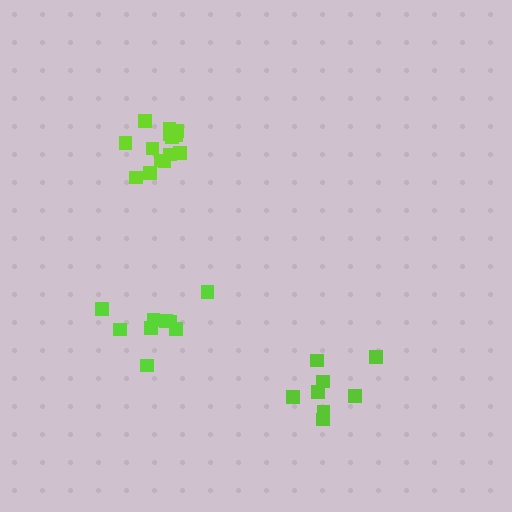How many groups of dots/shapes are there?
There are 3 groups.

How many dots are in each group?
Group 1: 8 dots, Group 2: 9 dots, Group 3: 14 dots (31 total).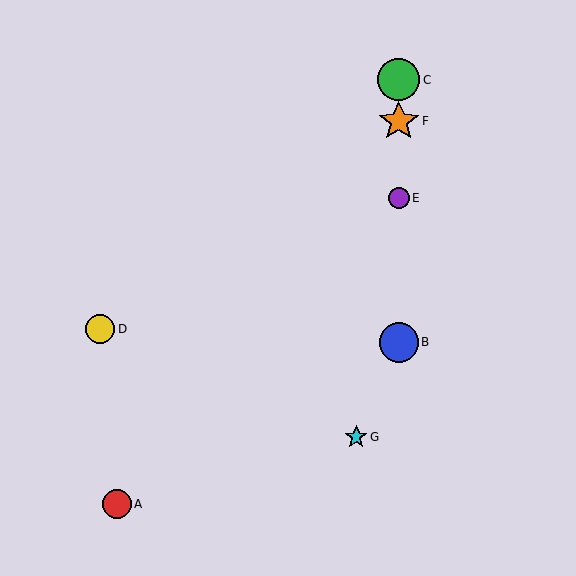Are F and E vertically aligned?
Yes, both are at x≈399.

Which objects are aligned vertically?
Objects B, C, E, F are aligned vertically.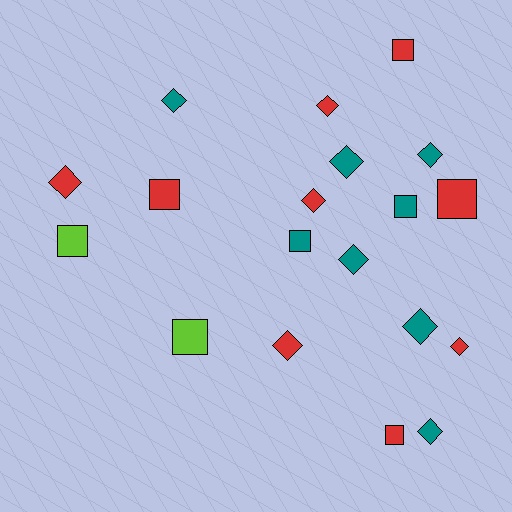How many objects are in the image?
There are 19 objects.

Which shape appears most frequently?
Diamond, with 11 objects.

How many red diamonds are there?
There are 5 red diamonds.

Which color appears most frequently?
Red, with 9 objects.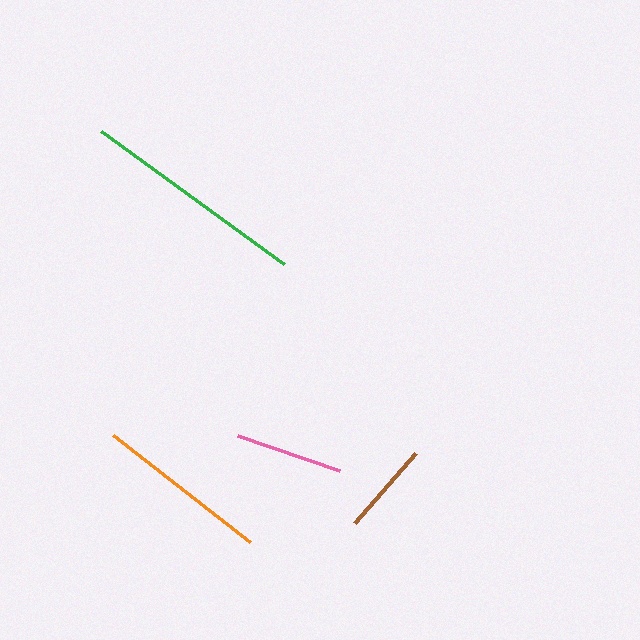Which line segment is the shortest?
The brown line is the shortest at approximately 92 pixels.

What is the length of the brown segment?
The brown segment is approximately 92 pixels long.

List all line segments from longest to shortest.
From longest to shortest: green, orange, pink, brown.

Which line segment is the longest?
The green line is the longest at approximately 226 pixels.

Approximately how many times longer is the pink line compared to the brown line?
The pink line is approximately 1.2 times the length of the brown line.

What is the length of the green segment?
The green segment is approximately 226 pixels long.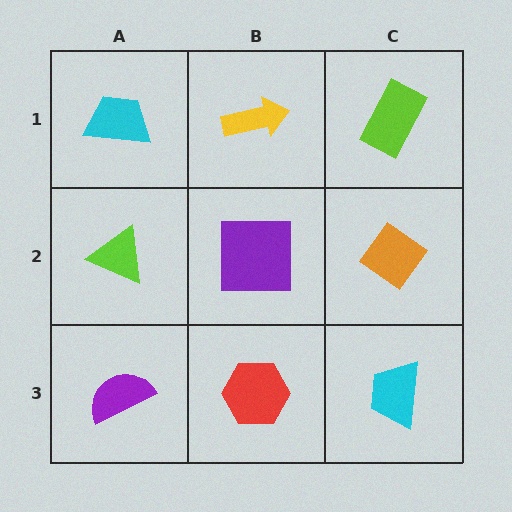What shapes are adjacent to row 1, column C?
An orange diamond (row 2, column C), a yellow arrow (row 1, column B).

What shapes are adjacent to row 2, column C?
A lime rectangle (row 1, column C), a cyan trapezoid (row 3, column C), a purple square (row 2, column B).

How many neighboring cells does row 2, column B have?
4.